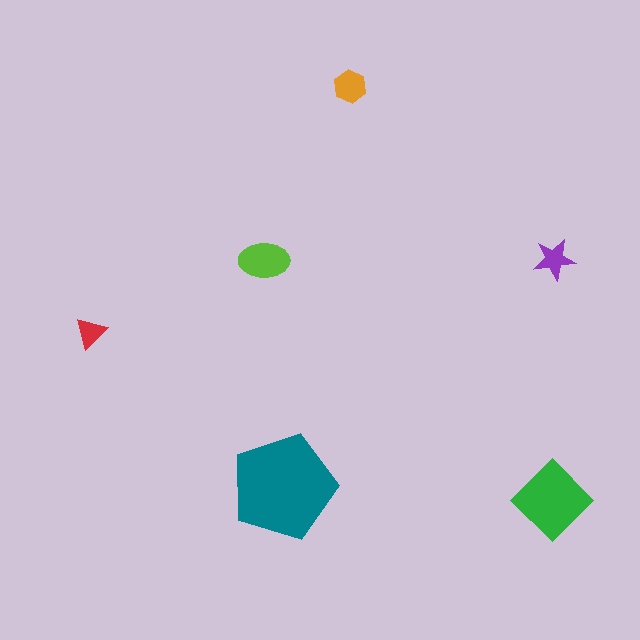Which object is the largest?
The teal pentagon.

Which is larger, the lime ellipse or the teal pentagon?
The teal pentagon.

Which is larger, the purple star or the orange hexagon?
The orange hexagon.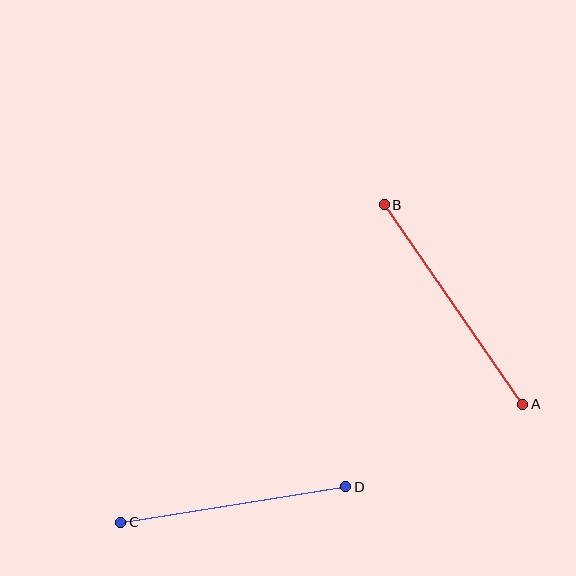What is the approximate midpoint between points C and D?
The midpoint is at approximately (233, 505) pixels.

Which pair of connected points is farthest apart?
Points A and B are farthest apart.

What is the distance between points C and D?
The distance is approximately 228 pixels.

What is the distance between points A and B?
The distance is approximately 243 pixels.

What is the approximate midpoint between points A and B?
The midpoint is at approximately (453, 304) pixels.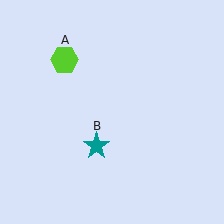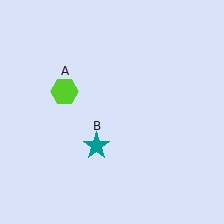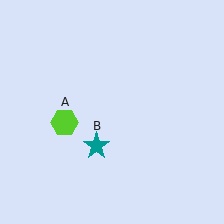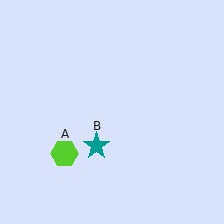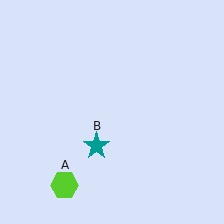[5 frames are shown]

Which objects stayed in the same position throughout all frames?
Teal star (object B) remained stationary.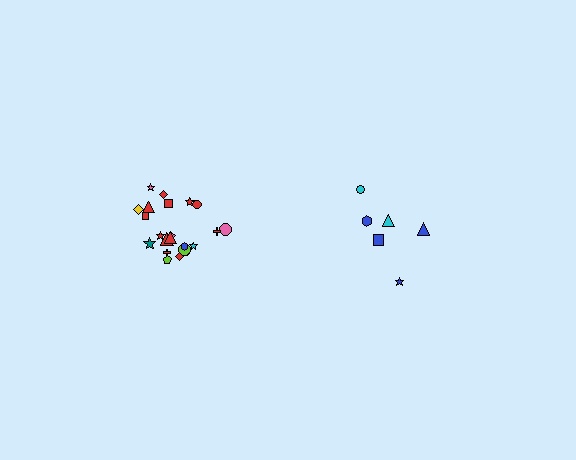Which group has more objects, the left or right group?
The left group.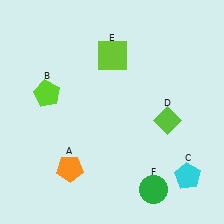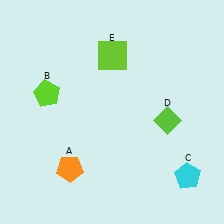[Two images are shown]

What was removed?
The green circle (F) was removed in Image 2.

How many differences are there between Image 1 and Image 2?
There is 1 difference between the two images.